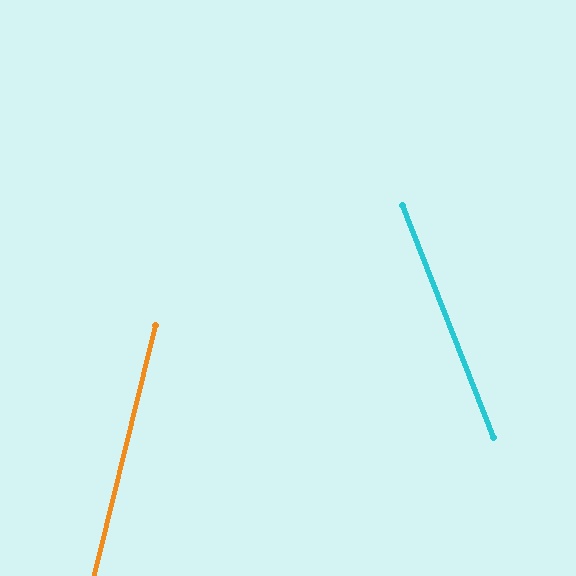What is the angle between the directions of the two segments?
Approximately 35 degrees.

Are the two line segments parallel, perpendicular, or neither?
Neither parallel nor perpendicular — they differ by about 35°.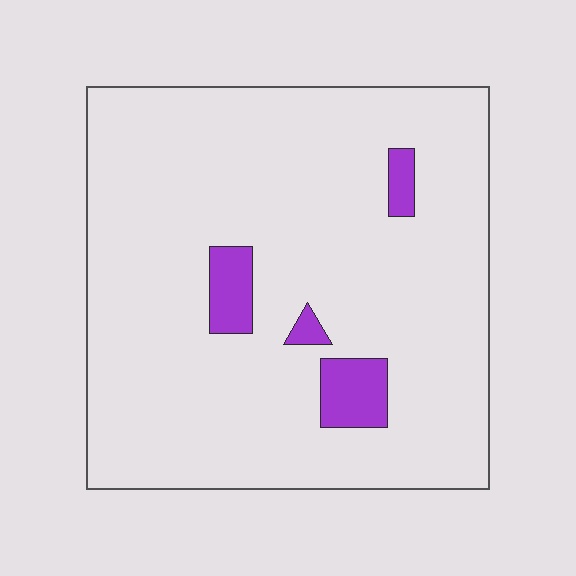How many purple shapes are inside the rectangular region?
4.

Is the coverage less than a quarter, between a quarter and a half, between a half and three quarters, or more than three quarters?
Less than a quarter.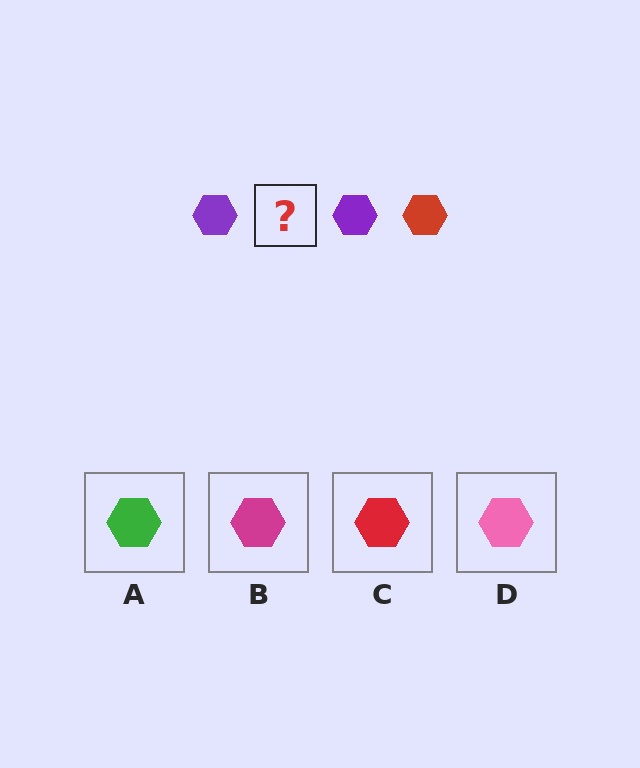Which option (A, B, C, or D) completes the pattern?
C.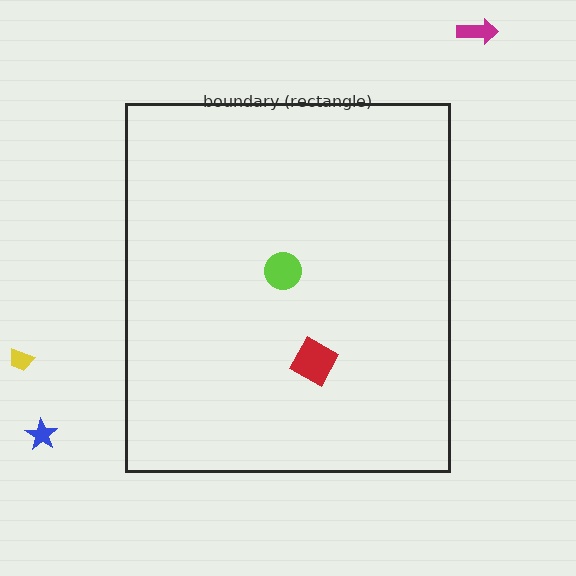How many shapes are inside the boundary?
2 inside, 3 outside.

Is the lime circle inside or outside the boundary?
Inside.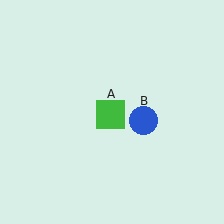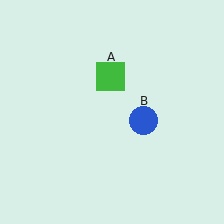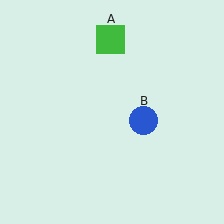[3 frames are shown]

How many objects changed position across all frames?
1 object changed position: green square (object A).